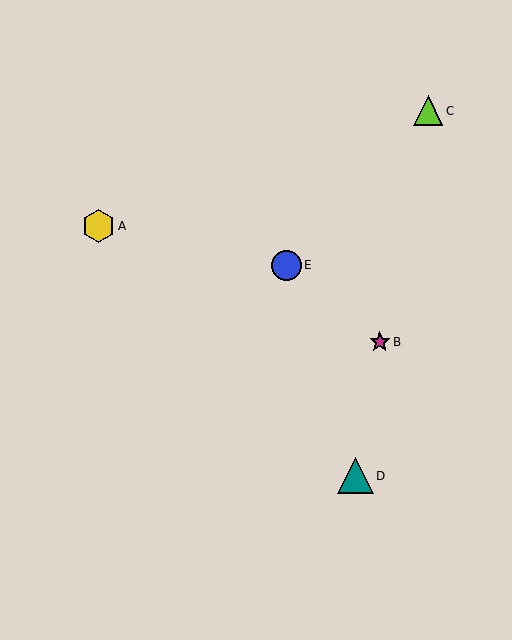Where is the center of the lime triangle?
The center of the lime triangle is at (428, 111).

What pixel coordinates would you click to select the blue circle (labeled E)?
Click at (287, 265) to select the blue circle E.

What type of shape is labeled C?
Shape C is a lime triangle.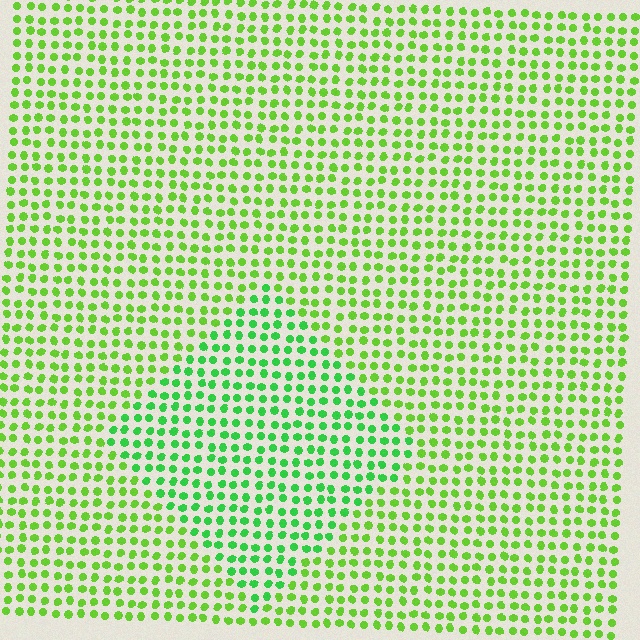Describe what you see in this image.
The image is filled with small lime elements in a uniform arrangement. A diamond-shaped region is visible where the elements are tinted to a slightly different hue, forming a subtle color boundary.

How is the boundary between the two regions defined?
The boundary is defined purely by a slight shift in hue (about 28 degrees). Spacing, size, and orientation are identical on both sides.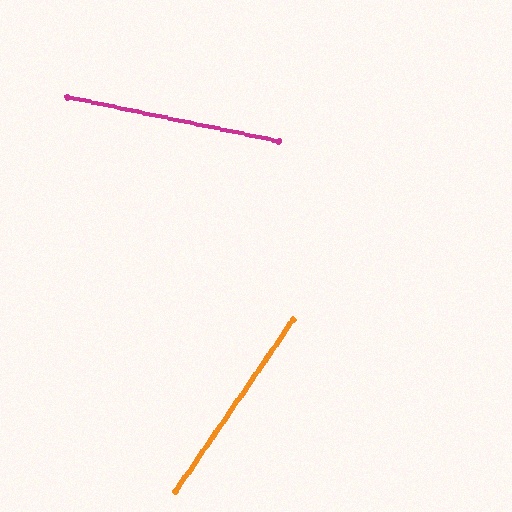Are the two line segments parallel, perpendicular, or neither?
Neither parallel nor perpendicular — they differ by about 67°.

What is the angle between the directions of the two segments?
Approximately 67 degrees.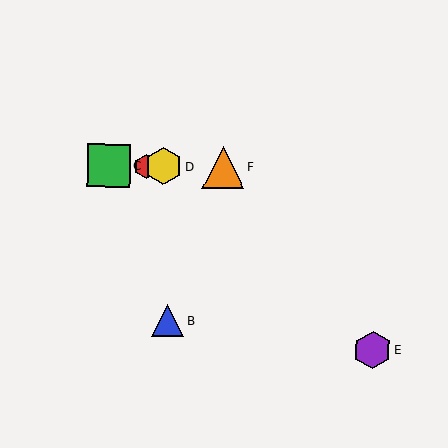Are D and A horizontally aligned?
Yes, both are at y≈166.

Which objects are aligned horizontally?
Objects A, C, D, F are aligned horizontally.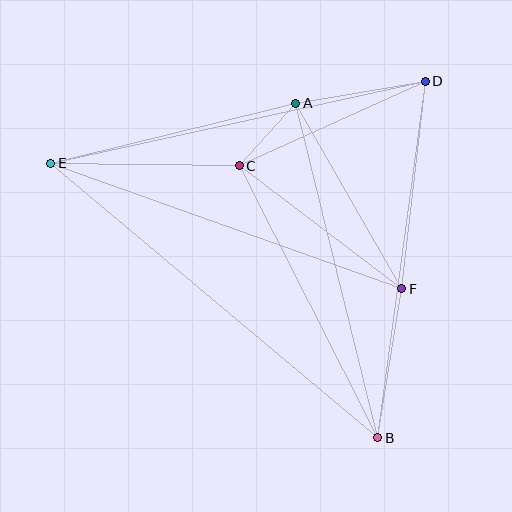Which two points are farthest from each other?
Points B and E are farthest from each other.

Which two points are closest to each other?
Points A and C are closest to each other.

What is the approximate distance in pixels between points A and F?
The distance between A and F is approximately 214 pixels.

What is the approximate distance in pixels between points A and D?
The distance between A and D is approximately 131 pixels.